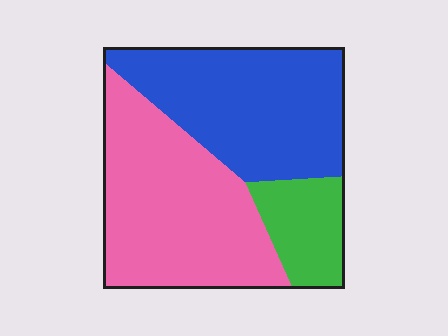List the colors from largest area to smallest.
From largest to smallest: pink, blue, green.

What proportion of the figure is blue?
Blue takes up about two fifths (2/5) of the figure.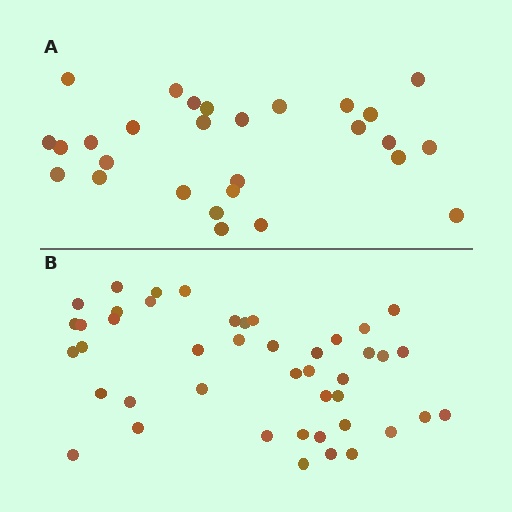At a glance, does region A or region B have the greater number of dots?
Region B (the bottom region) has more dots.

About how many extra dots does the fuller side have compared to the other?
Region B has approximately 15 more dots than region A.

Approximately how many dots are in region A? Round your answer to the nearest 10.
About 30 dots. (The exact count is 28, which rounds to 30.)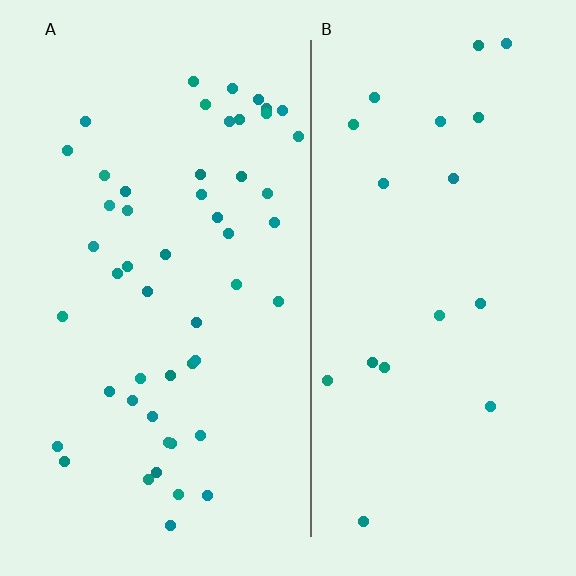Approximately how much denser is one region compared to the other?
Approximately 2.7× — region A over region B.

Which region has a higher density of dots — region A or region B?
A (the left).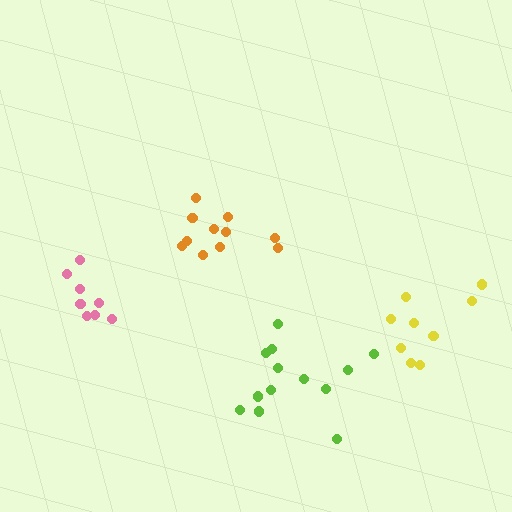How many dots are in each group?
Group 1: 9 dots, Group 2: 13 dots, Group 3: 11 dots, Group 4: 8 dots (41 total).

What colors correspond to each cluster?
The clusters are colored: yellow, lime, orange, pink.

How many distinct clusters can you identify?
There are 4 distinct clusters.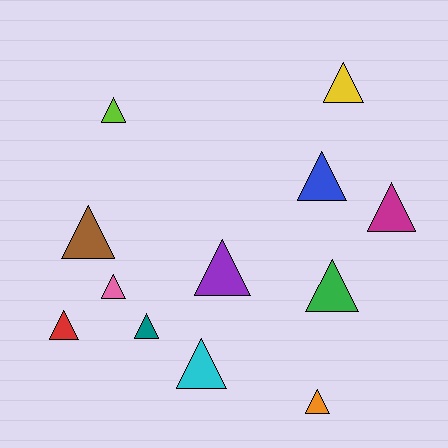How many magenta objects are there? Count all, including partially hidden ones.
There is 1 magenta object.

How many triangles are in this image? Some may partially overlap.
There are 12 triangles.